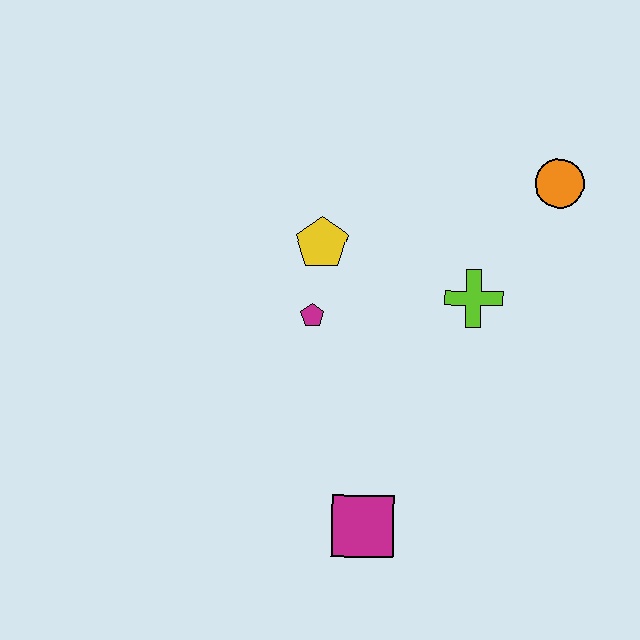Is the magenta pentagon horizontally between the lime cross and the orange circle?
No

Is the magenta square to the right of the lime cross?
No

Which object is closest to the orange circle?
The lime cross is closest to the orange circle.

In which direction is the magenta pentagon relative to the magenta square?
The magenta pentagon is above the magenta square.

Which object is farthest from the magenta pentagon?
The orange circle is farthest from the magenta pentagon.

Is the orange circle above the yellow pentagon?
Yes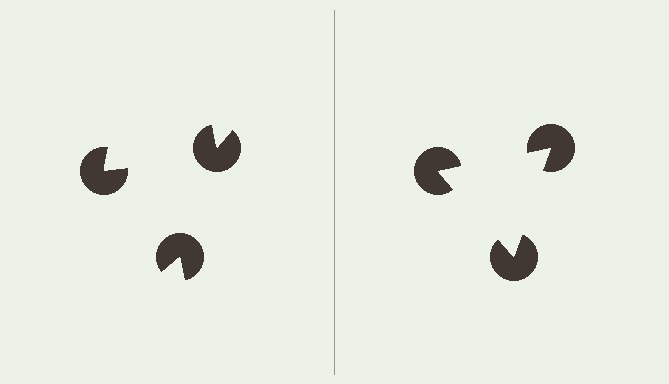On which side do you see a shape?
An illusory triangle appears on the right side. On the left side the wedge cuts are rotated, so no coherent shape forms.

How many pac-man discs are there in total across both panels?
6 — 3 on each side.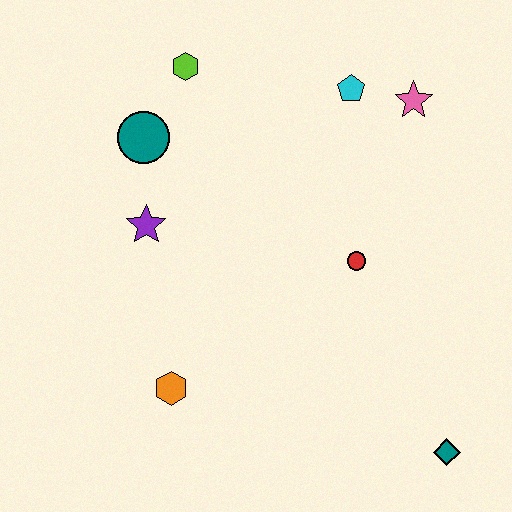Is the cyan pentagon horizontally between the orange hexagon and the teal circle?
No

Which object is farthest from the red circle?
The lime hexagon is farthest from the red circle.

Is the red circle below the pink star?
Yes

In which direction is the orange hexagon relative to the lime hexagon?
The orange hexagon is below the lime hexagon.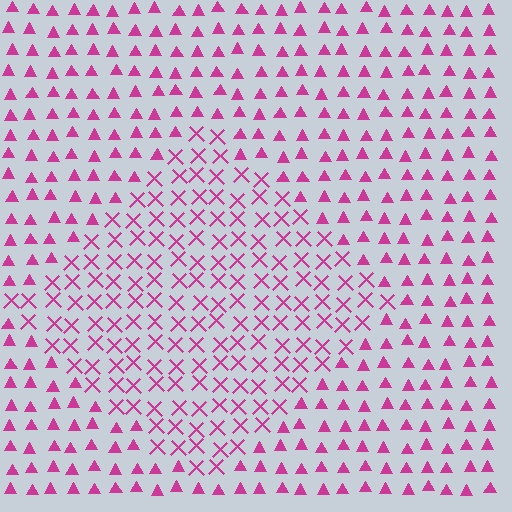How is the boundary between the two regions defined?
The boundary is defined by a change in element shape: X marks inside vs. triangles outside. All elements share the same color and spacing.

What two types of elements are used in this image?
The image uses X marks inside the diamond region and triangles outside it.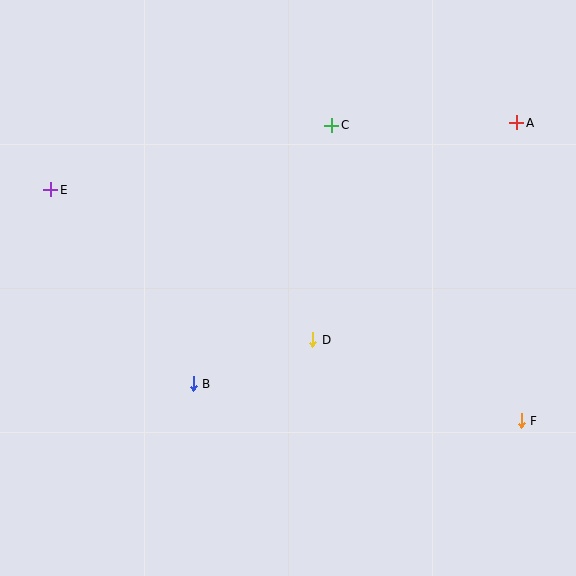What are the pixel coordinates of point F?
Point F is at (521, 421).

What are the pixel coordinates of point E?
Point E is at (51, 190).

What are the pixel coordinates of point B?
Point B is at (193, 384).